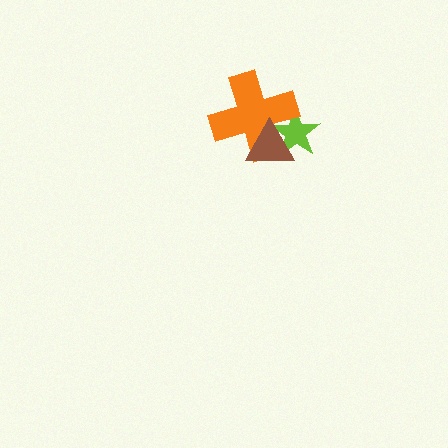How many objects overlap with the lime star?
2 objects overlap with the lime star.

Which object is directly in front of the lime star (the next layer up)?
The orange cross is directly in front of the lime star.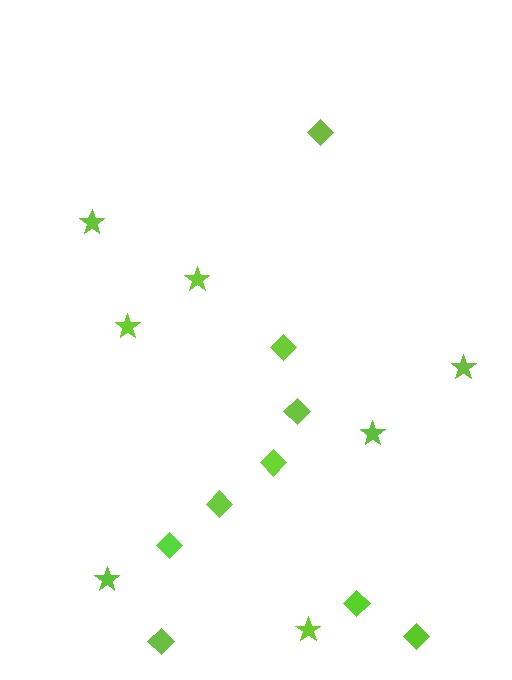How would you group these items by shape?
There are 2 groups: one group of stars (7) and one group of diamonds (9).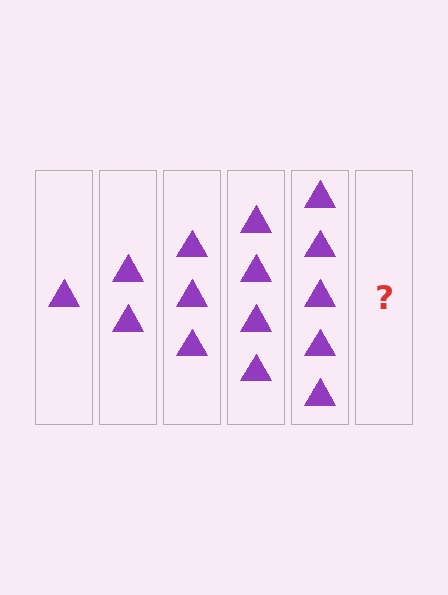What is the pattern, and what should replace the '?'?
The pattern is that each step adds one more triangle. The '?' should be 6 triangles.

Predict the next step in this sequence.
The next step is 6 triangles.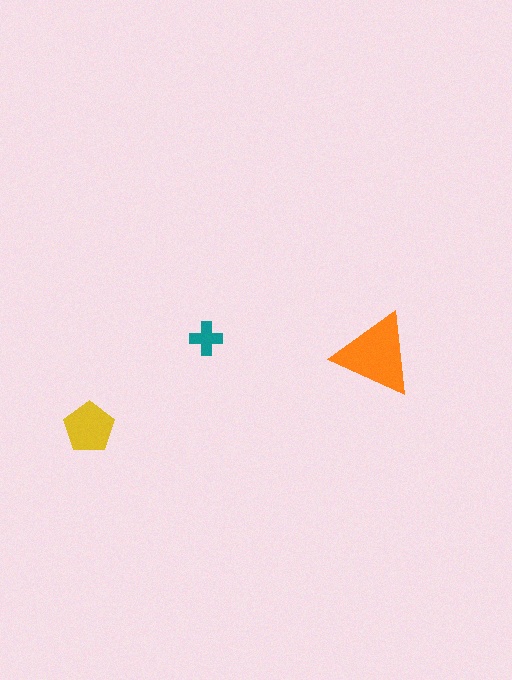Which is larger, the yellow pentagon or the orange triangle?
The orange triangle.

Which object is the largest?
The orange triangle.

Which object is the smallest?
The teal cross.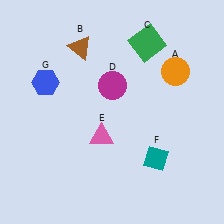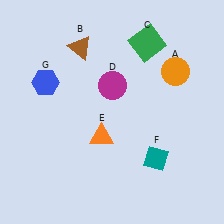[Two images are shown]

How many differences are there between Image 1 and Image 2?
There is 1 difference between the two images.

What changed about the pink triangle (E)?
In Image 1, E is pink. In Image 2, it changed to orange.